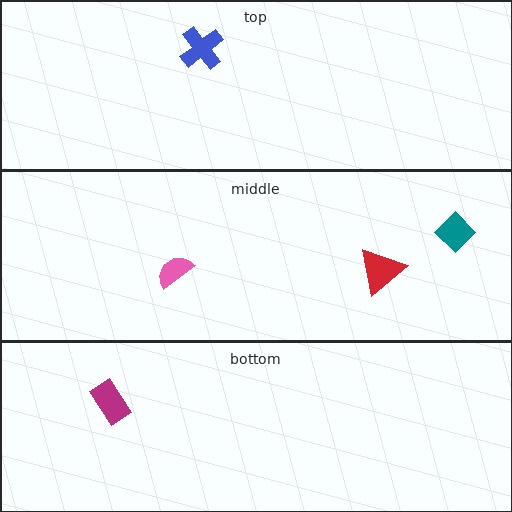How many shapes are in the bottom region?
1.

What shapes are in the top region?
The blue cross.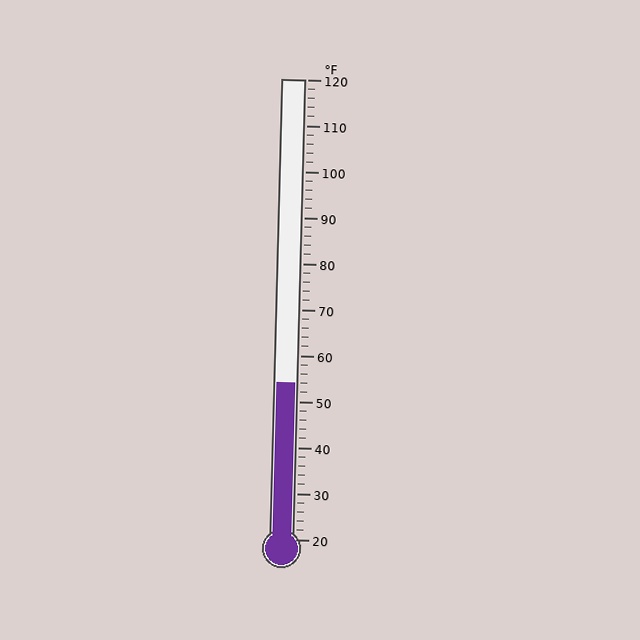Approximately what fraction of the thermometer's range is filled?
The thermometer is filled to approximately 35% of its range.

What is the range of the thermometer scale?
The thermometer scale ranges from 20°F to 120°F.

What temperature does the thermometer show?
The thermometer shows approximately 54°F.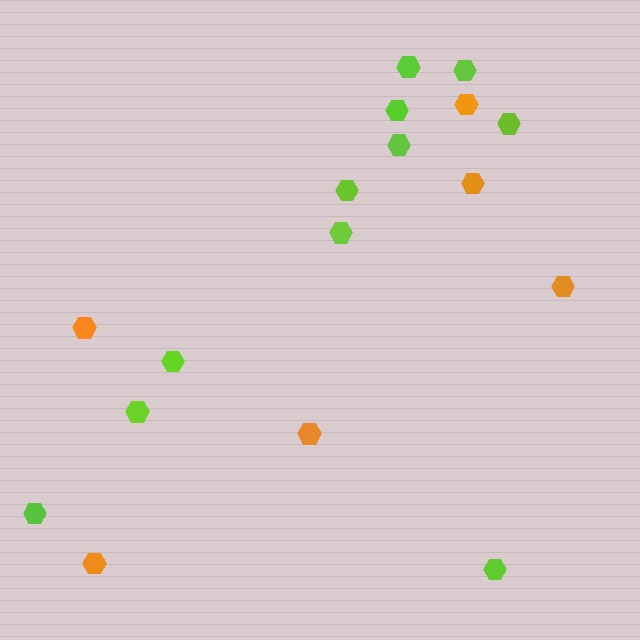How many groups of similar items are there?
There are 2 groups: one group of orange hexagons (6) and one group of lime hexagons (11).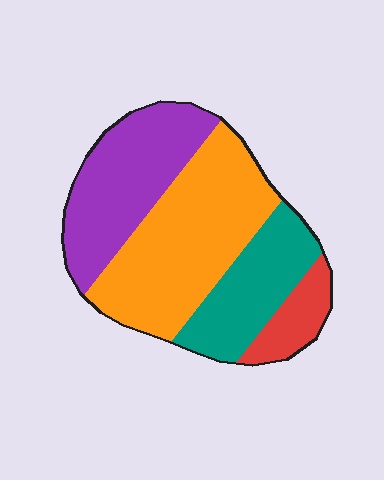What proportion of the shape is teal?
Teal covers 21% of the shape.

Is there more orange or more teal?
Orange.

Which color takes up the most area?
Orange, at roughly 40%.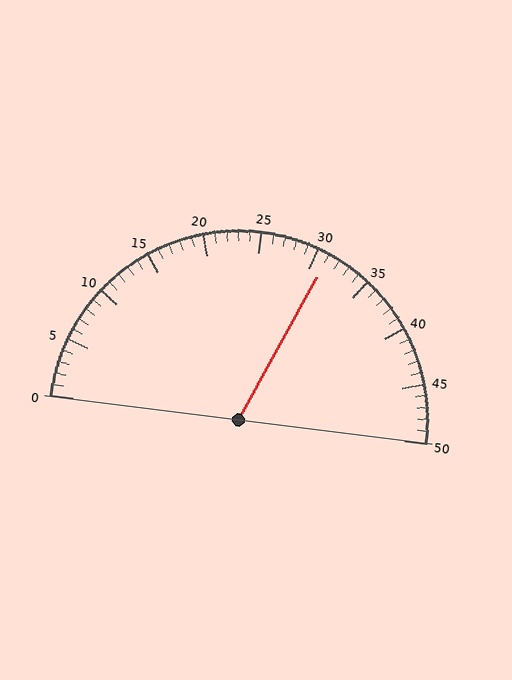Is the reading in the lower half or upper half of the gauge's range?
The reading is in the upper half of the range (0 to 50).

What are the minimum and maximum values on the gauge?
The gauge ranges from 0 to 50.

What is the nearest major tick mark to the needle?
The nearest major tick mark is 30.